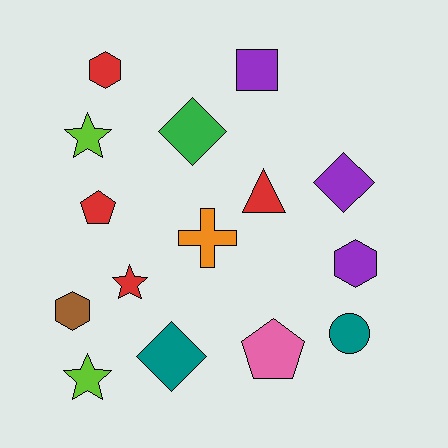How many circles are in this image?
There is 1 circle.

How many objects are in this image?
There are 15 objects.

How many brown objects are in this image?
There is 1 brown object.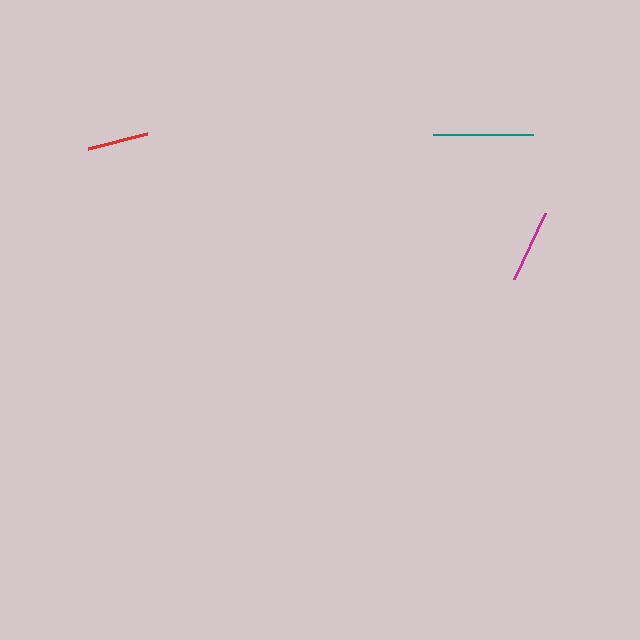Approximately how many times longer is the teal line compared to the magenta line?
The teal line is approximately 1.4 times the length of the magenta line.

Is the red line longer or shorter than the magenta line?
The magenta line is longer than the red line.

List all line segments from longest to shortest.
From longest to shortest: teal, magenta, red.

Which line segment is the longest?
The teal line is the longest at approximately 101 pixels.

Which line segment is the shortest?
The red line is the shortest at approximately 61 pixels.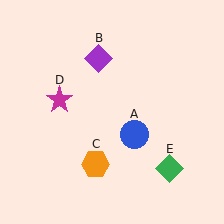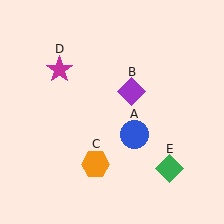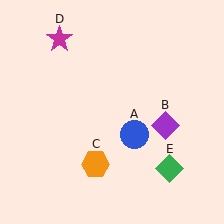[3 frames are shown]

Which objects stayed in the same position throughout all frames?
Blue circle (object A) and orange hexagon (object C) and green diamond (object E) remained stationary.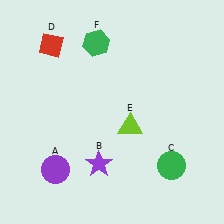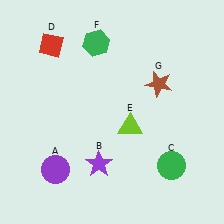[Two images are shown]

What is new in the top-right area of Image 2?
A brown star (G) was added in the top-right area of Image 2.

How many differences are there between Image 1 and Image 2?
There is 1 difference between the two images.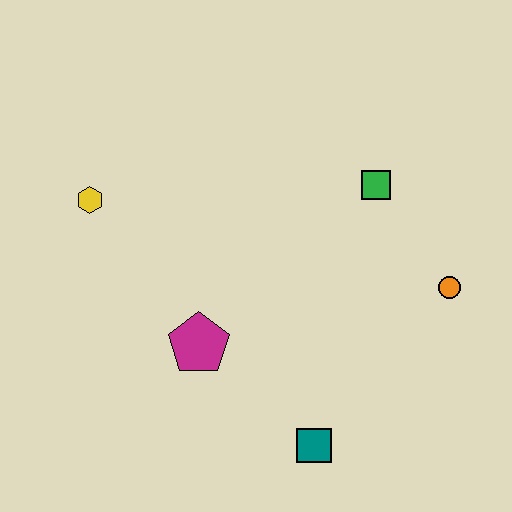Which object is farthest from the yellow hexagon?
The orange circle is farthest from the yellow hexagon.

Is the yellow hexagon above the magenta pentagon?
Yes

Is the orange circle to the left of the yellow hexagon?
No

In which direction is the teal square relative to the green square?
The teal square is below the green square.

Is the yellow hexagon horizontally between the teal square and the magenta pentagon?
No